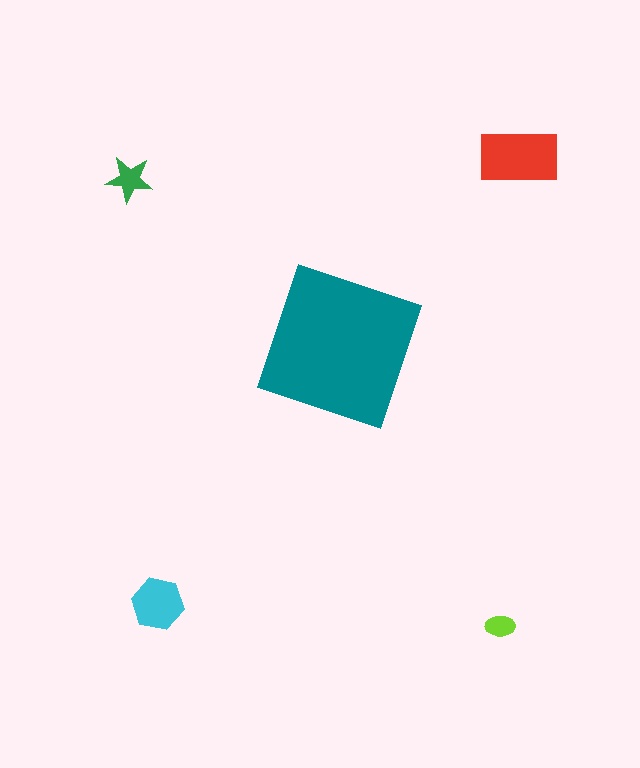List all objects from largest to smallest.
The teal square, the red rectangle, the cyan hexagon, the green star, the lime ellipse.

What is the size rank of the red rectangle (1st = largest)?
2nd.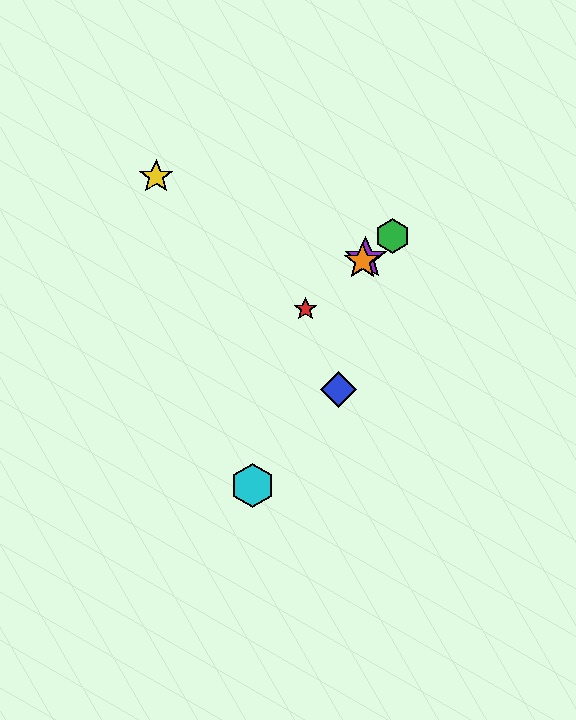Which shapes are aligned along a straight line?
The red star, the green hexagon, the purple star, the orange star are aligned along a straight line.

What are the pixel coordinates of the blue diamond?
The blue diamond is at (339, 389).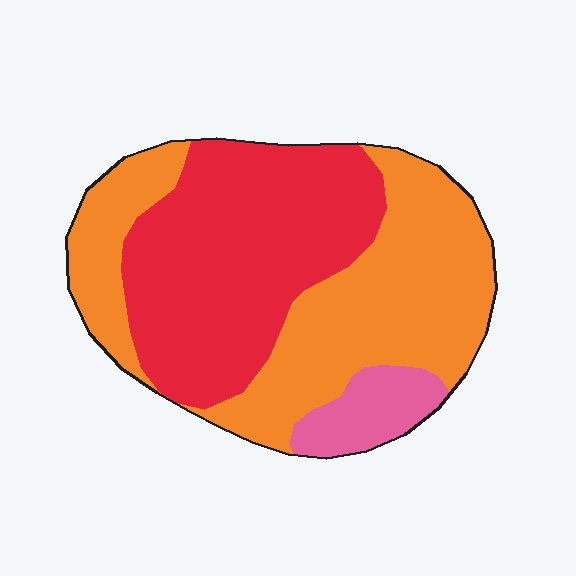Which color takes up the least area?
Pink, at roughly 10%.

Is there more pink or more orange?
Orange.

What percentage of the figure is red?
Red takes up between a quarter and a half of the figure.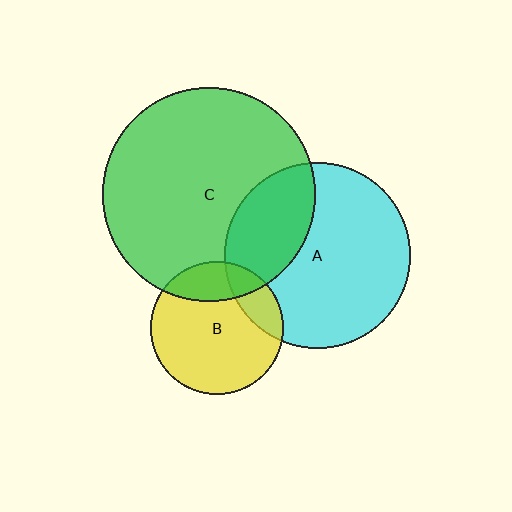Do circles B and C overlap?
Yes.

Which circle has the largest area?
Circle C (green).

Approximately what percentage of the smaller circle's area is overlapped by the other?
Approximately 20%.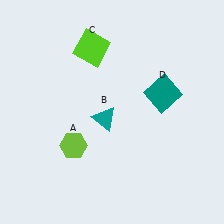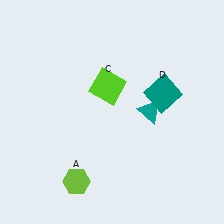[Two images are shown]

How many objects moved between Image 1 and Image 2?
3 objects moved between the two images.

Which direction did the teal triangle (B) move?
The teal triangle (B) moved right.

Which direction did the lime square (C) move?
The lime square (C) moved down.